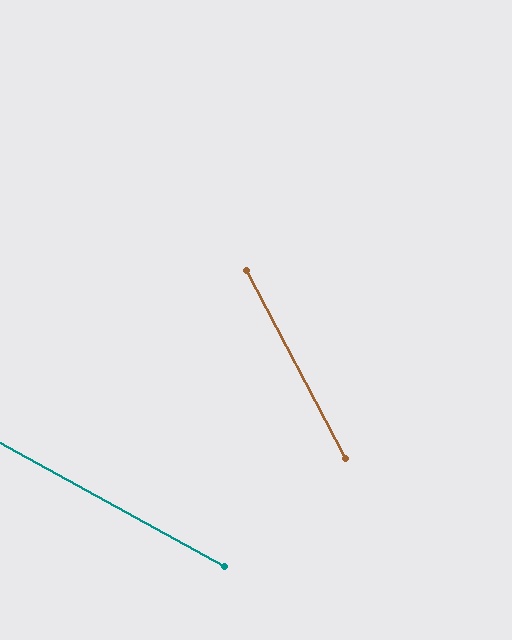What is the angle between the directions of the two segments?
Approximately 34 degrees.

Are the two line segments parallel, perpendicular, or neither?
Neither parallel nor perpendicular — they differ by about 34°.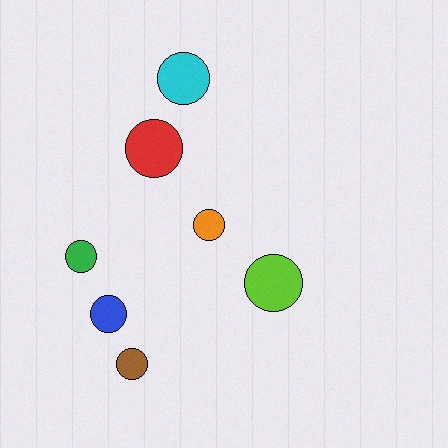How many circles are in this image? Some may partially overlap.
There are 7 circles.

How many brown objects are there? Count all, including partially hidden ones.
There is 1 brown object.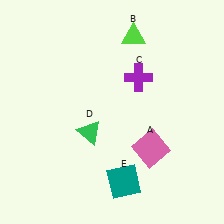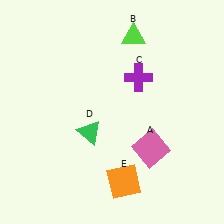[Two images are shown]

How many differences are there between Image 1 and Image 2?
There is 1 difference between the two images.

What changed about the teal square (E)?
In Image 1, E is teal. In Image 2, it changed to orange.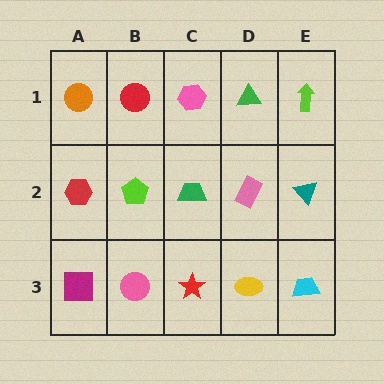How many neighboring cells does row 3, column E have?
2.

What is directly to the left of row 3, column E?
A yellow ellipse.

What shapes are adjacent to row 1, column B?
A lime pentagon (row 2, column B), an orange circle (row 1, column A), a pink hexagon (row 1, column C).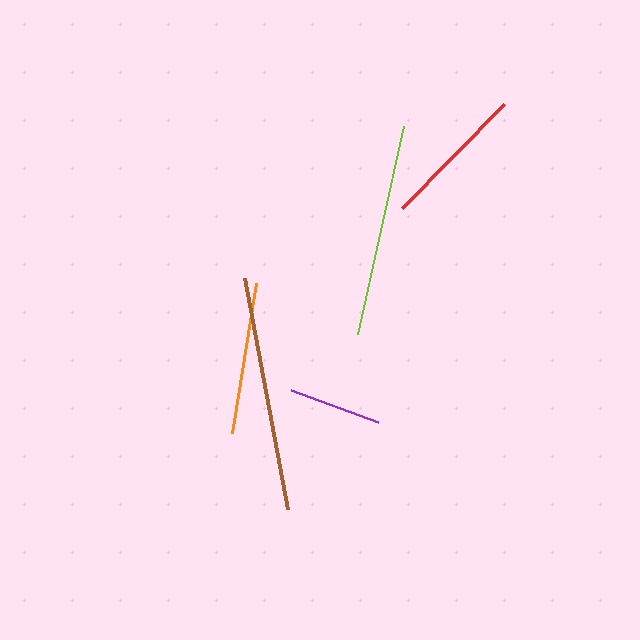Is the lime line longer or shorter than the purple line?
The lime line is longer than the purple line.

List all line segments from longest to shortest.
From longest to shortest: brown, lime, orange, red, purple.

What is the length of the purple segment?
The purple segment is approximately 93 pixels long.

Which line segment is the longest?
The brown line is the longest at approximately 235 pixels.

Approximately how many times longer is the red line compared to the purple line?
The red line is approximately 1.6 times the length of the purple line.